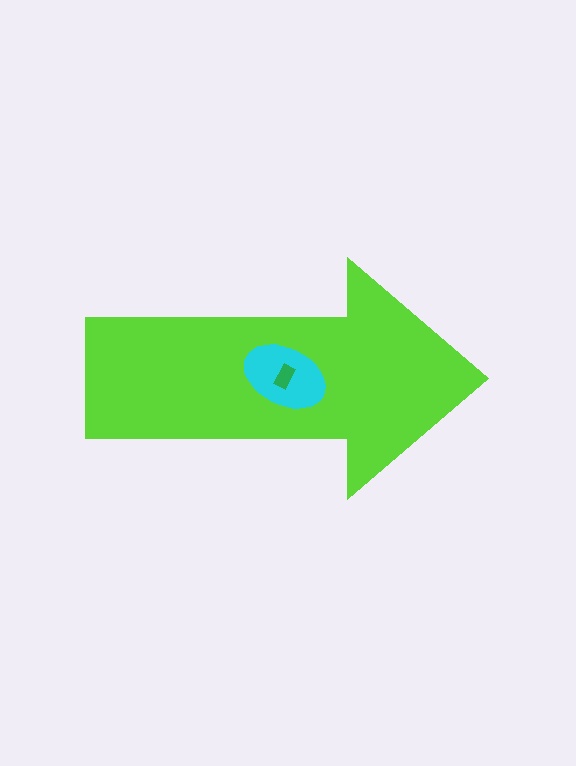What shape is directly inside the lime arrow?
The cyan ellipse.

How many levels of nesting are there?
3.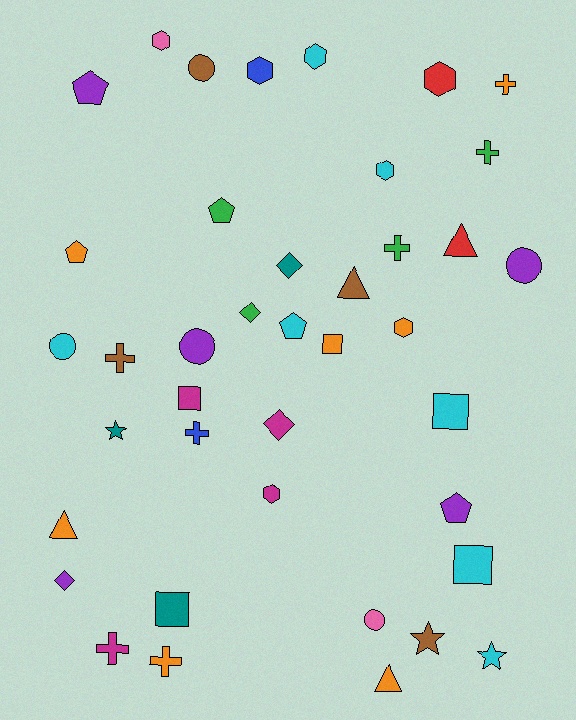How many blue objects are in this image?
There are 2 blue objects.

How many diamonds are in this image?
There are 4 diamonds.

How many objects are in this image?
There are 40 objects.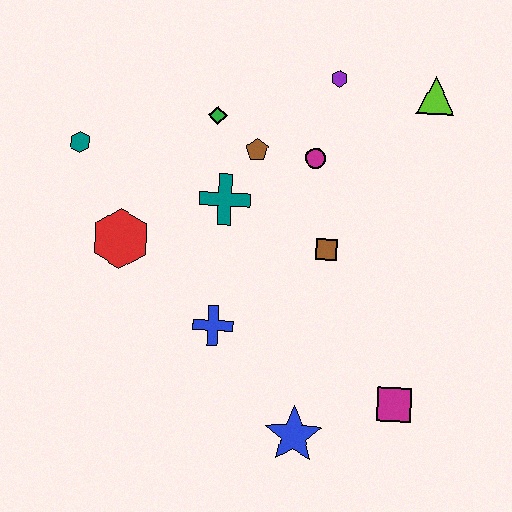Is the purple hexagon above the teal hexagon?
Yes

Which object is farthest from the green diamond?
The magenta square is farthest from the green diamond.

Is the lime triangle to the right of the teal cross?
Yes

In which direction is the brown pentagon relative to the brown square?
The brown pentagon is above the brown square.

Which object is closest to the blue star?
The magenta square is closest to the blue star.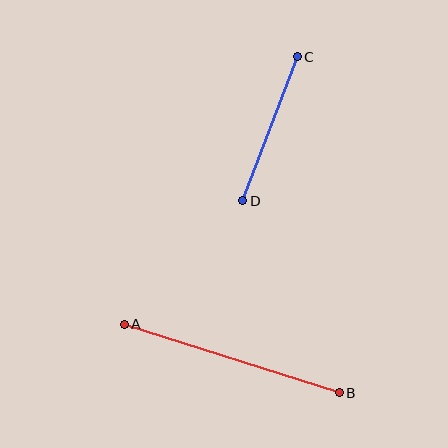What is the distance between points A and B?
The distance is approximately 225 pixels.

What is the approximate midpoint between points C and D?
The midpoint is at approximately (270, 129) pixels.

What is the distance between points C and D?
The distance is approximately 154 pixels.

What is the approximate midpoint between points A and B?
The midpoint is at approximately (232, 358) pixels.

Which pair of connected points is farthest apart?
Points A and B are farthest apart.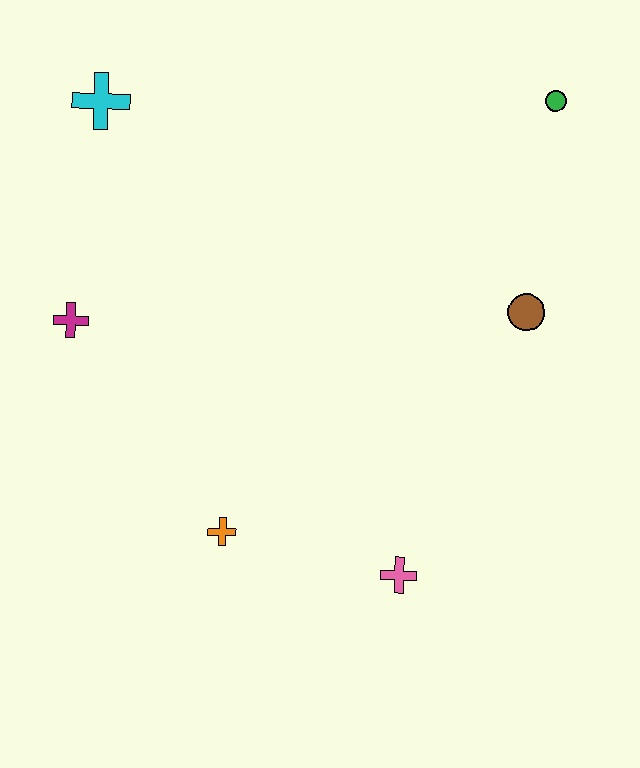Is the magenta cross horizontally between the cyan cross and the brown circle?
No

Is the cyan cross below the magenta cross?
No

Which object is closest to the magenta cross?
The cyan cross is closest to the magenta cross.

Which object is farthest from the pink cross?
The cyan cross is farthest from the pink cross.